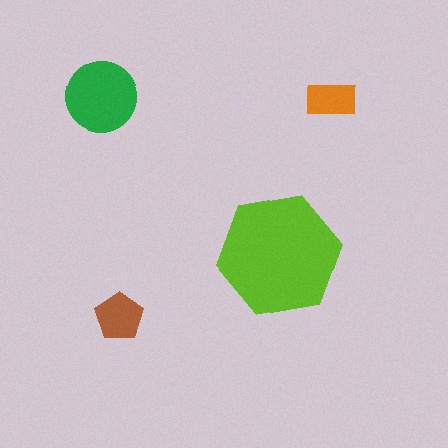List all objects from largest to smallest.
The lime hexagon, the green circle, the brown pentagon, the orange rectangle.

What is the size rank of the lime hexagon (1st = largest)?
1st.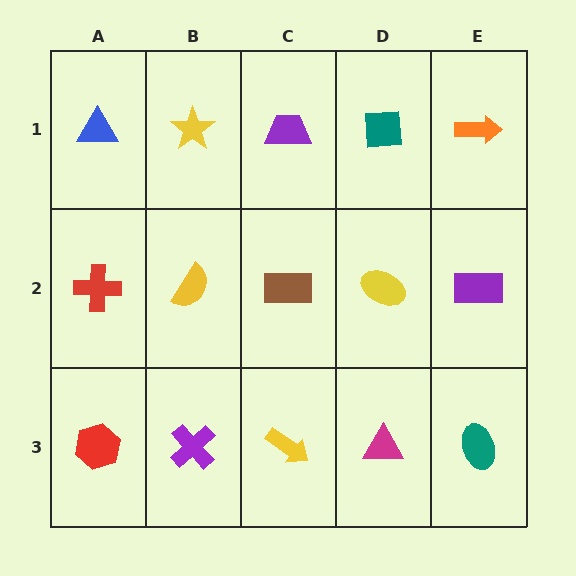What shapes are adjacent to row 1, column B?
A yellow semicircle (row 2, column B), a blue triangle (row 1, column A), a purple trapezoid (row 1, column C).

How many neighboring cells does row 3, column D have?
3.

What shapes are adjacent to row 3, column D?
A yellow ellipse (row 2, column D), a yellow arrow (row 3, column C), a teal ellipse (row 3, column E).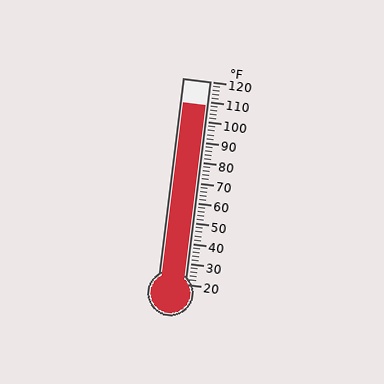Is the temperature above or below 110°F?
The temperature is below 110°F.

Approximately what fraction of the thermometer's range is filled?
The thermometer is filled to approximately 90% of its range.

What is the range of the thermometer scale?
The thermometer scale ranges from 20°F to 120°F.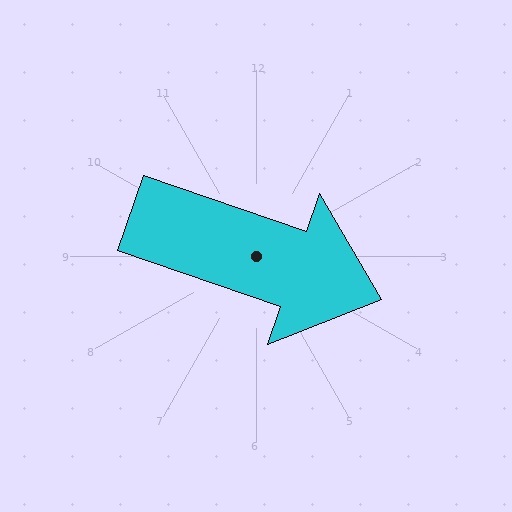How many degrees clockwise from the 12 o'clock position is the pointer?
Approximately 109 degrees.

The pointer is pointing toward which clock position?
Roughly 4 o'clock.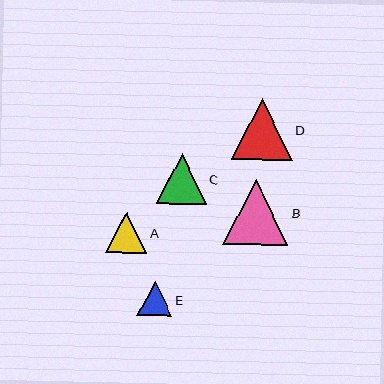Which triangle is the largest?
Triangle B is the largest with a size of approximately 65 pixels.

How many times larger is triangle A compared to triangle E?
Triangle A is approximately 1.2 times the size of triangle E.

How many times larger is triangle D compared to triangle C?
Triangle D is approximately 1.2 times the size of triangle C.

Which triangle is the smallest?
Triangle E is the smallest with a size of approximately 34 pixels.